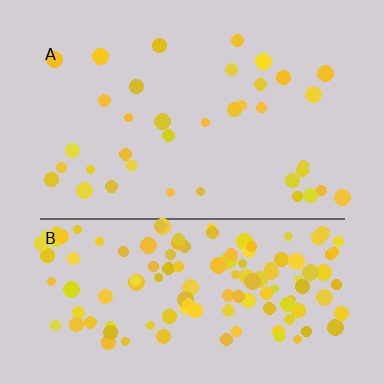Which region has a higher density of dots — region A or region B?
B (the bottom).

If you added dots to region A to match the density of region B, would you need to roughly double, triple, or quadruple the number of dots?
Approximately quadruple.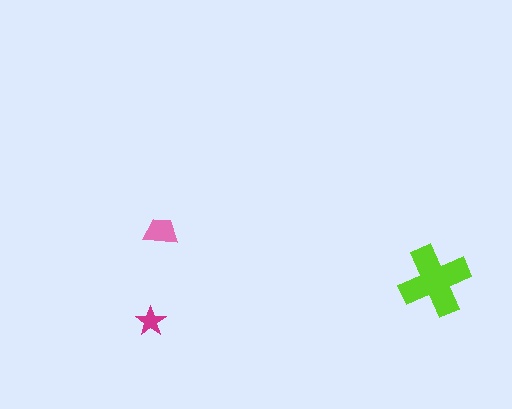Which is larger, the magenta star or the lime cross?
The lime cross.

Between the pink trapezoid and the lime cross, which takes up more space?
The lime cross.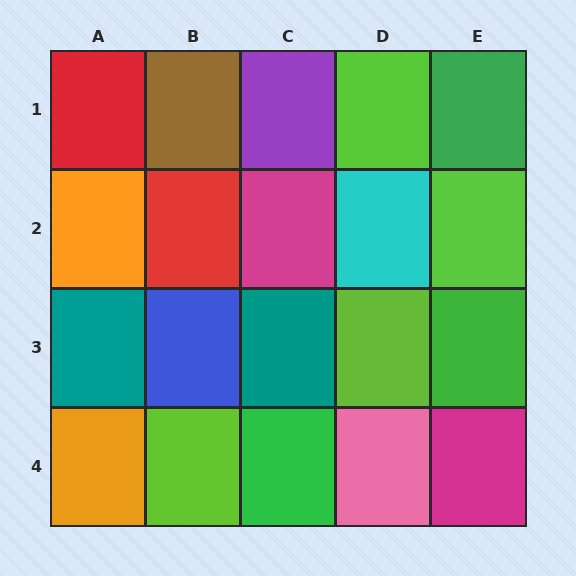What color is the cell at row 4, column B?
Lime.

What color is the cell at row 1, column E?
Green.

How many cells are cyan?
1 cell is cyan.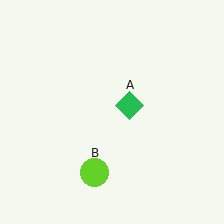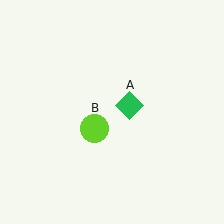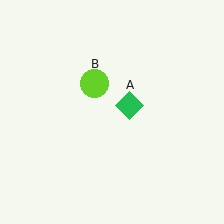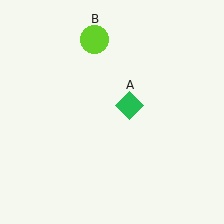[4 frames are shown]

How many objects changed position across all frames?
1 object changed position: lime circle (object B).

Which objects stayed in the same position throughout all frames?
Green diamond (object A) remained stationary.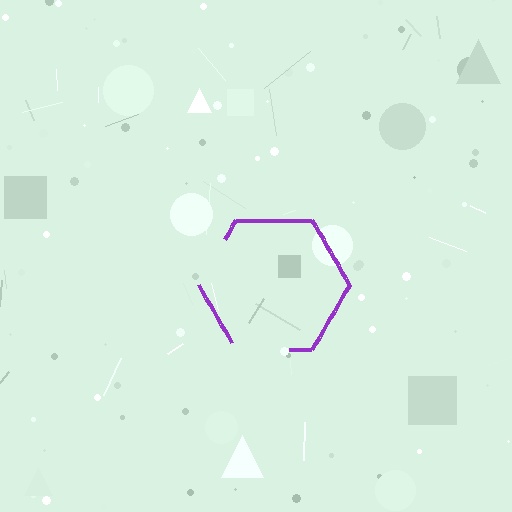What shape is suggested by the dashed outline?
The dashed outline suggests a hexagon.